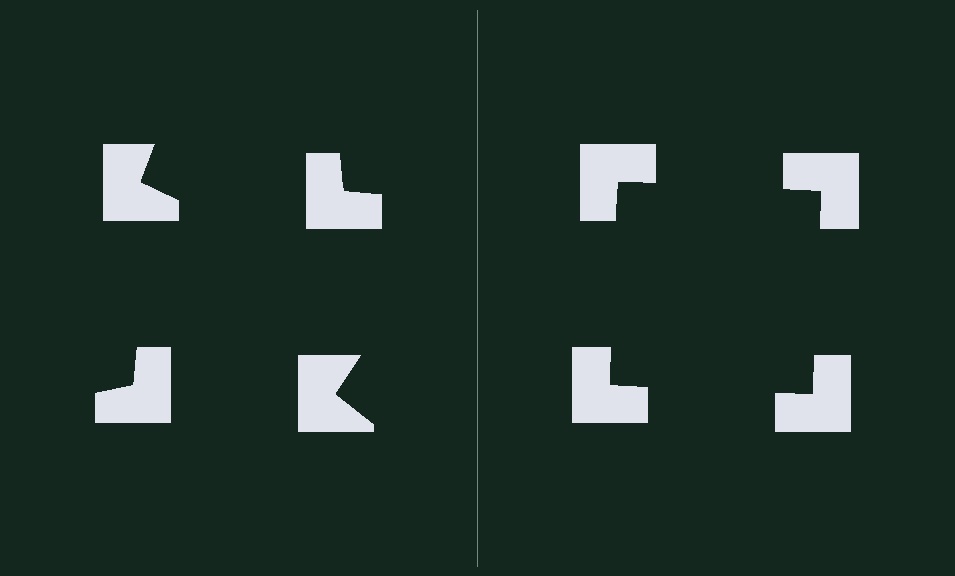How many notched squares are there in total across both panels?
8 — 4 on each side.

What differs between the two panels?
The notched squares are positioned identically on both sides; only the wedge orientations differ. On the right they align to a square; on the left they are misaligned.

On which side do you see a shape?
An illusory square appears on the right side. On the left side the wedge cuts are rotated, so no coherent shape forms.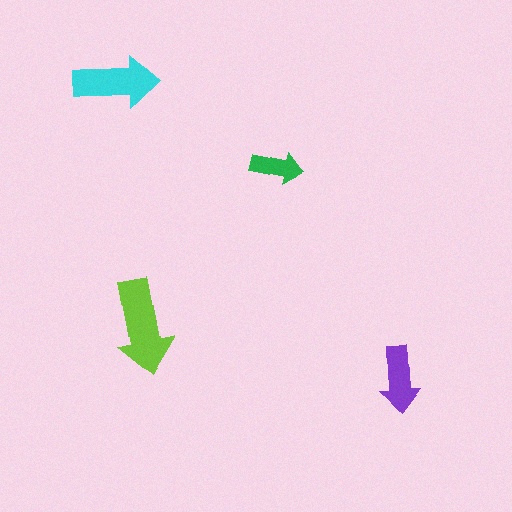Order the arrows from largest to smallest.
the lime one, the cyan one, the purple one, the green one.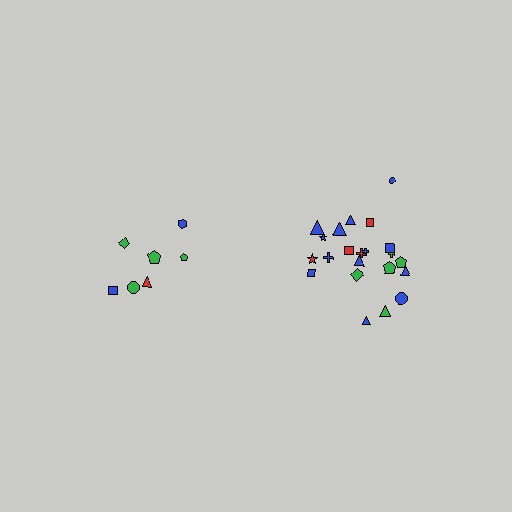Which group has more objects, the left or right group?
The right group.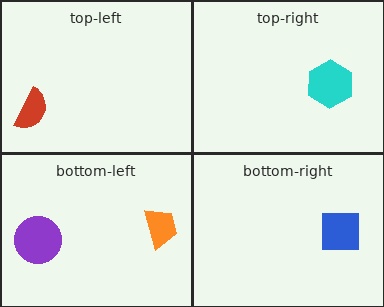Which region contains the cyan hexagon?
The top-right region.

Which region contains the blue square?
The bottom-right region.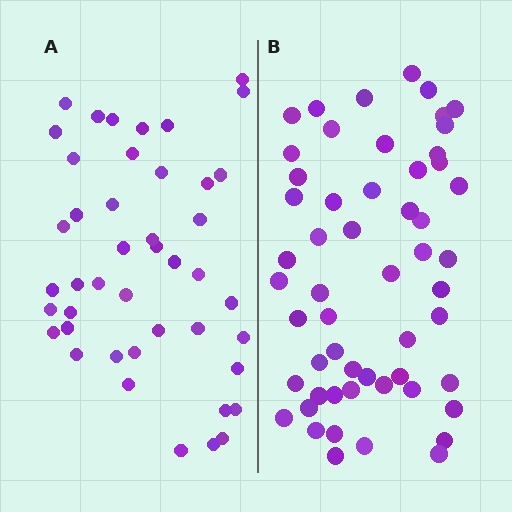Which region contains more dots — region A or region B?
Region B (the right region) has more dots.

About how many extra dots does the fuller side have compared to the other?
Region B has roughly 12 or so more dots than region A.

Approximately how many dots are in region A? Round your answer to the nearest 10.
About 40 dots. (The exact count is 44, which rounds to 40.)